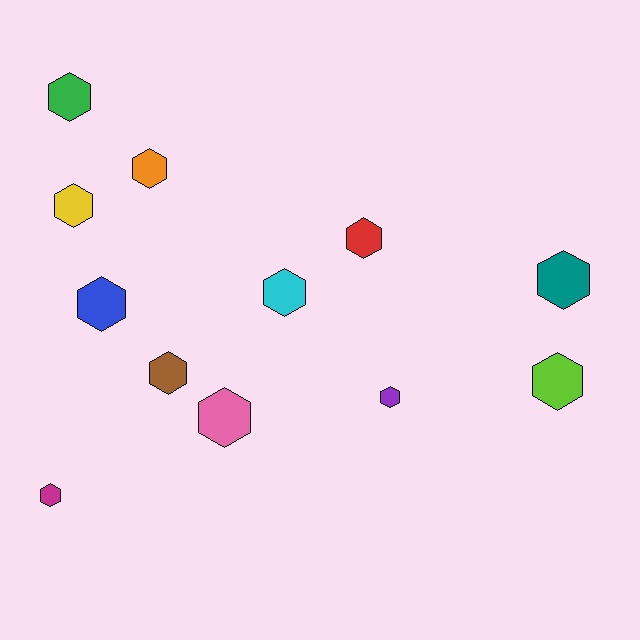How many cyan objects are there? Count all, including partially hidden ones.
There is 1 cyan object.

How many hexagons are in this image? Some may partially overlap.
There are 12 hexagons.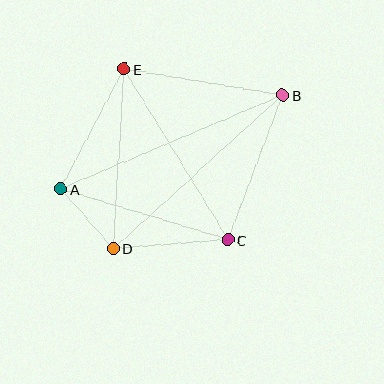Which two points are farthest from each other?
Points A and B are farthest from each other.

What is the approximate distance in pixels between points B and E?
The distance between B and E is approximately 161 pixels.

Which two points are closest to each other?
Points A and D are closest to each other.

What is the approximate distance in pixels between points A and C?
The distance between A and C is approximately 174 pixels.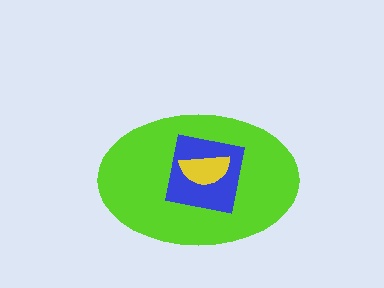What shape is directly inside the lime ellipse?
The blue square.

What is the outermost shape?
The lime ellipse.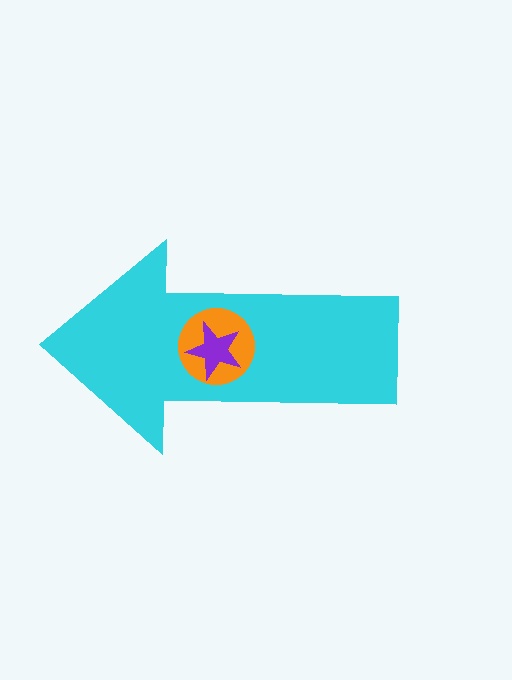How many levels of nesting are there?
3.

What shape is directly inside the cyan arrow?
The orange circle.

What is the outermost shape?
The cyan arrow.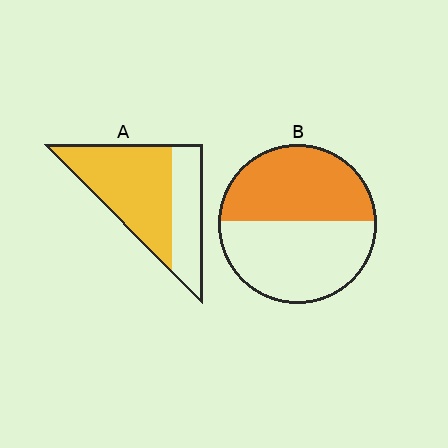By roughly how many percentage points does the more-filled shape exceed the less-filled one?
By roughly 15 percentage points (A over B).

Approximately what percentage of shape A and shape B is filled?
A is approximately 65% and B is approximately 50%.